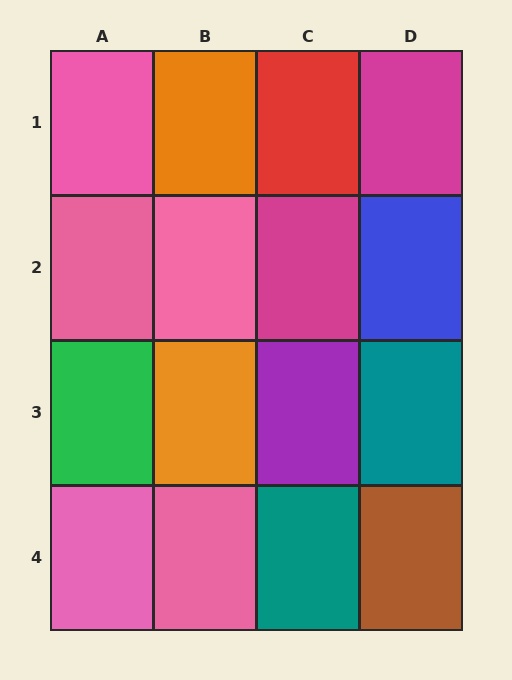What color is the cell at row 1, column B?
Orange.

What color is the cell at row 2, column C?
Magenta.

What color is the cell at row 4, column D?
Brown.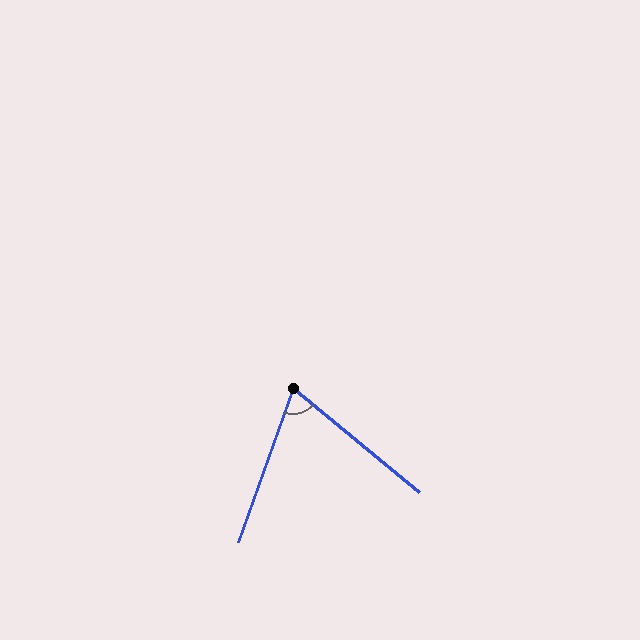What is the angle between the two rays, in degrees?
Approximately 70 degrees.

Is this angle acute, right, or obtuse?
It is acute.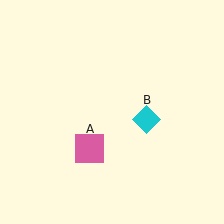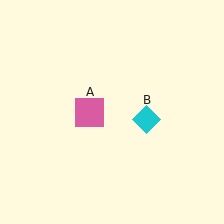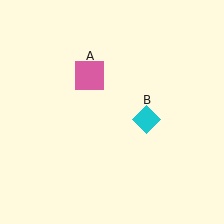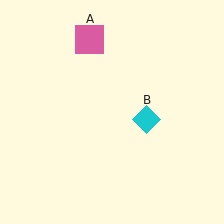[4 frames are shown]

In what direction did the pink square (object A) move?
The pink square (object A) moved up.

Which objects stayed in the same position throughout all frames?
Cyan diamond (object B) remained stationary.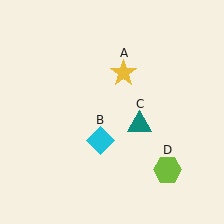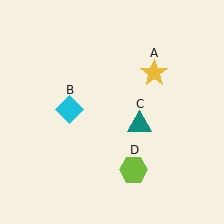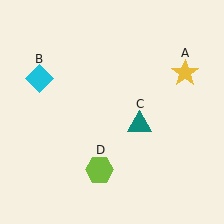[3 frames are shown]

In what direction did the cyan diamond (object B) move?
The cyan diamond (object B) moved up and to the left.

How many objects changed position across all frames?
3 objects changed position: yellow star (object A), cyan diamond (object B), lime hexagon (object D).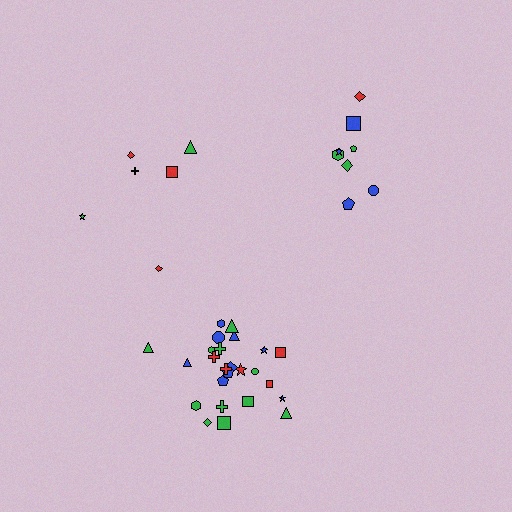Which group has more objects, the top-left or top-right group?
The top-right group.